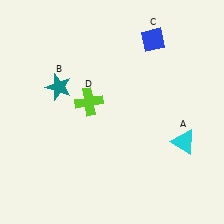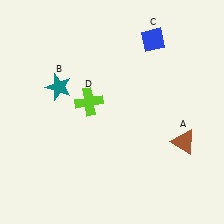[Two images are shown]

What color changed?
The triangle (A) changed from cyan in Image 1 to brown in Image 2.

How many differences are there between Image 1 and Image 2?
There is 1 difference between the two images.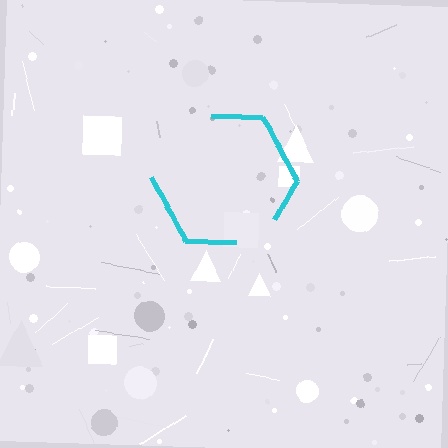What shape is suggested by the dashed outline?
The dashed outline suggests a hexagon.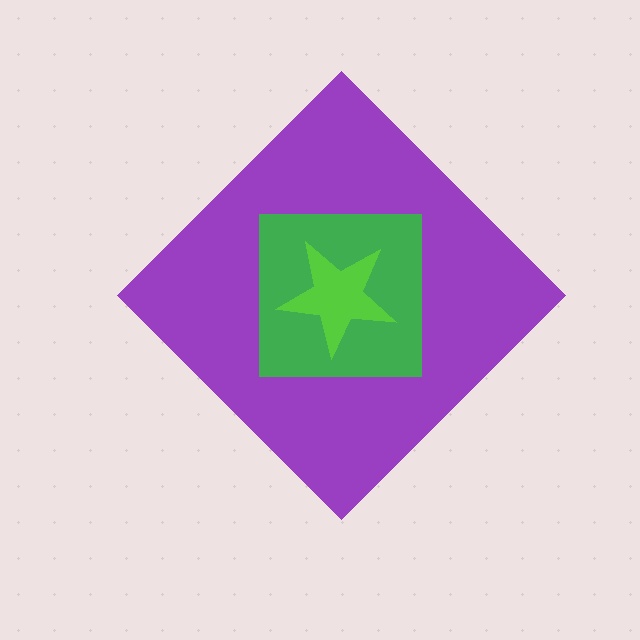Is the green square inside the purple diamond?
Yes.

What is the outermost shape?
The purple diamond.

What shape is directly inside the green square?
The lime star.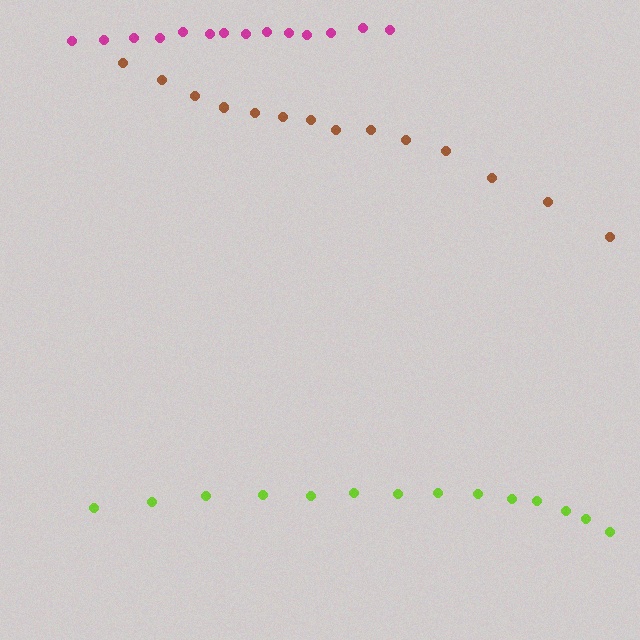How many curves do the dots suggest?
There are 3 distinct paths.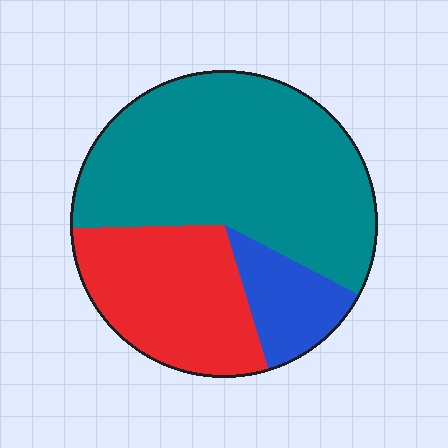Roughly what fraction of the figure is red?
Red covers 29% of the figure.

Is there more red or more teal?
Teal.